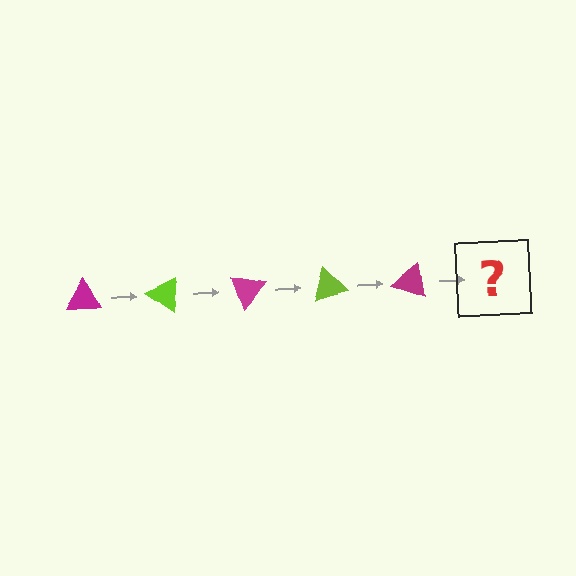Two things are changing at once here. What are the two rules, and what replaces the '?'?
The two rules are that it rotates 35 degrees each step and the color cycles through magenta and lime. The '?' should be a lime triangle, rotated 175 degrees from the start.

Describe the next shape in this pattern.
It should be a lime triangle, rotated 175 degrees from the start.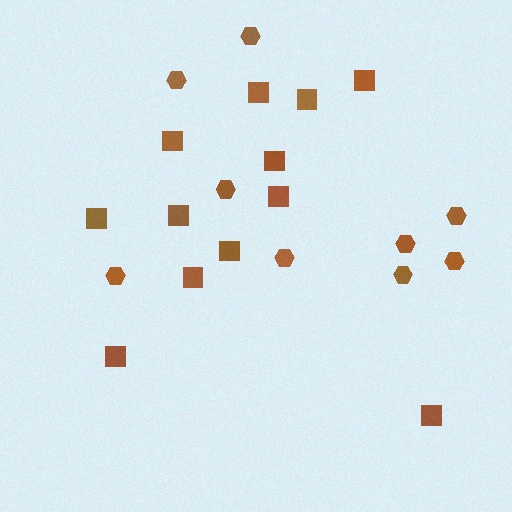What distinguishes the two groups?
There are 2 groups: one group of hexagons (9) and one group of squares (12).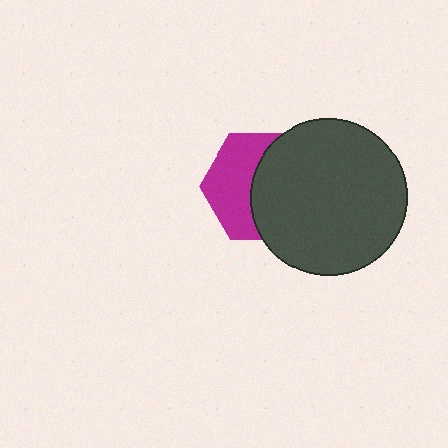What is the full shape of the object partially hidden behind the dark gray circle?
The partially hidden object is a magenta hexagon.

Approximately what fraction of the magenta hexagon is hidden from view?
Roughly 53% of the magenta hexagon is hidden behind the dark gray circle.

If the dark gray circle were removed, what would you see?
You would see the complete magenta hexagon.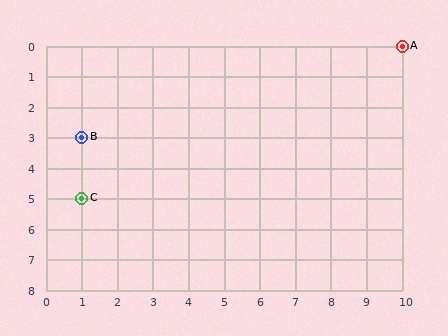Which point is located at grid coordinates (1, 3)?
Point B is at (1, 3).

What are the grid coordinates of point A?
Point A is at grid coordinates (10, 0).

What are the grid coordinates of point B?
Point B is at grid coordinates (1, 3).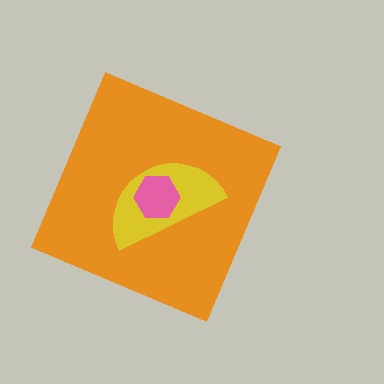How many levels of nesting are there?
3.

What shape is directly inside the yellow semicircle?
The pink hexagon.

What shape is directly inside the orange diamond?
The yellow semicircle.